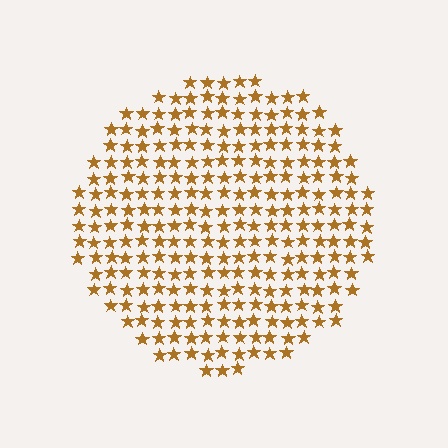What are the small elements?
The small elements are stars.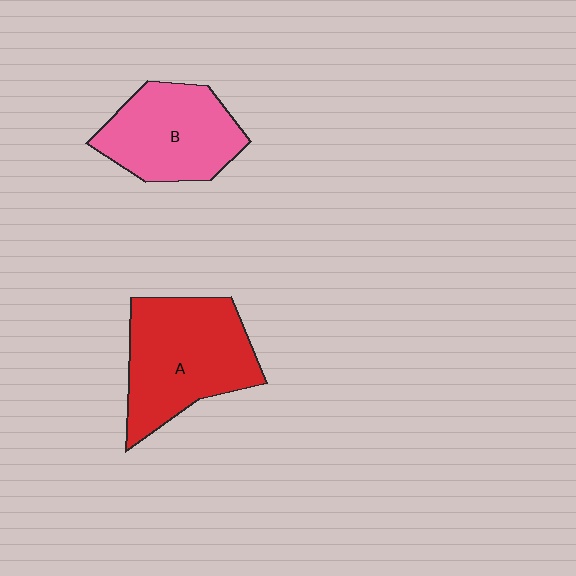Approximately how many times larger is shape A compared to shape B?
Approximately 1.2 times.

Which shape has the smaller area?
Shape B (pink).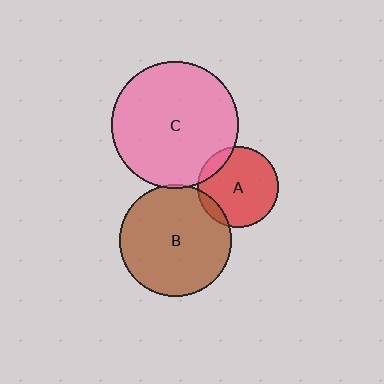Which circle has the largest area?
Circle C (pink).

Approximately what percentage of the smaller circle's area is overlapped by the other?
Approximately 10%.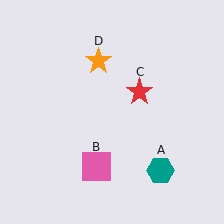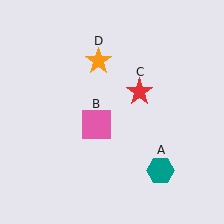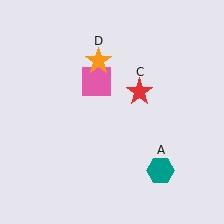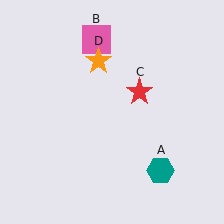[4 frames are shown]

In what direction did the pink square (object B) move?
The pink square (object B) moved up.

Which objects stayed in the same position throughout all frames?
Teal hexagon (object A) and red star (object C) and orange star (object D) remained stationary.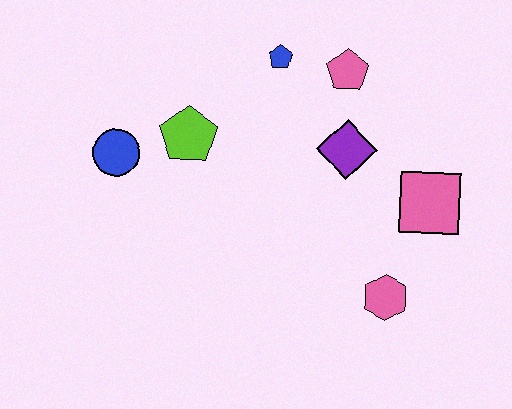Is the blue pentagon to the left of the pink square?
Yes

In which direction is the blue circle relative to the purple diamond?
The blue circle is to the left of the purple diamond.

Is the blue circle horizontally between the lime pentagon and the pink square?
No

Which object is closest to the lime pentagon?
The blue circle is closest to the lime pentagon.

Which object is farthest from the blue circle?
The pink square is farthest from the blue circle.